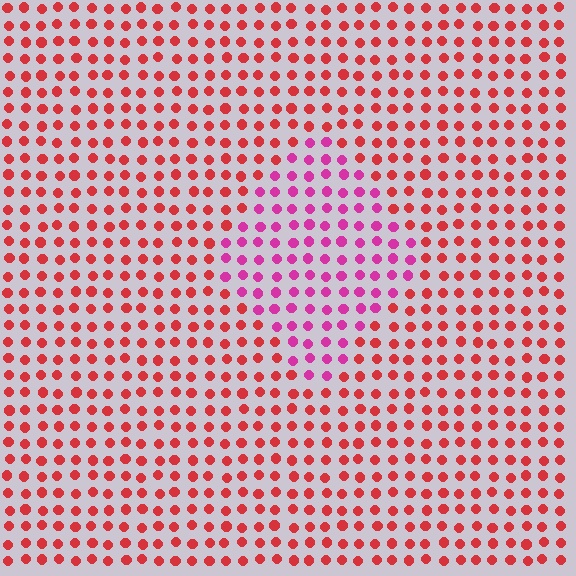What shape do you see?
I see a diamond.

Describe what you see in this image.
The image is filled with small red elements in a uniform arrangement. A diamond-shaped region is visible where the elements are tinted to a slightly different hue, forming a subtle color boundary.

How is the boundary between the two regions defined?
The boundary is defined purely by a slight shift in hue (about 39 degrees). Spacing, size, and orientation are identical on both sides.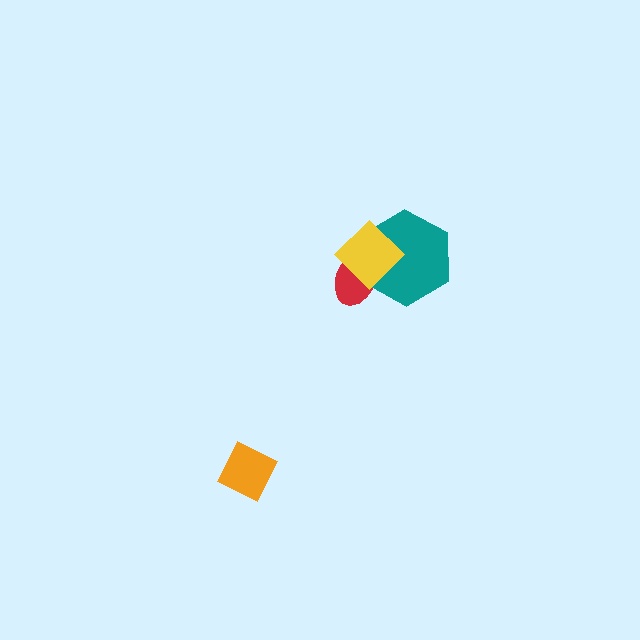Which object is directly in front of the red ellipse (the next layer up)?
The teal hexagon is directly in front of the red ellipse.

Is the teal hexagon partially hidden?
Yes, it is partially covered by another shape.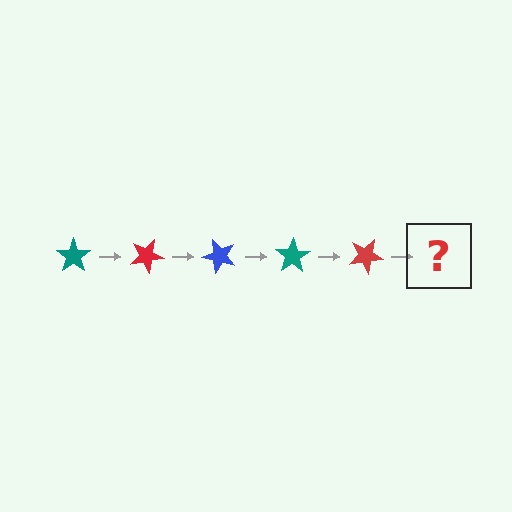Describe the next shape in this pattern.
It should be a blue star, rotated 125 degrees from the start.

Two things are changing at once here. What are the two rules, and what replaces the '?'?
The two rules are that it rotates 25 degrees each step and the color cycles through teal, red, and blue. The '?' should be a blue star, rotated 125 degrees from the start.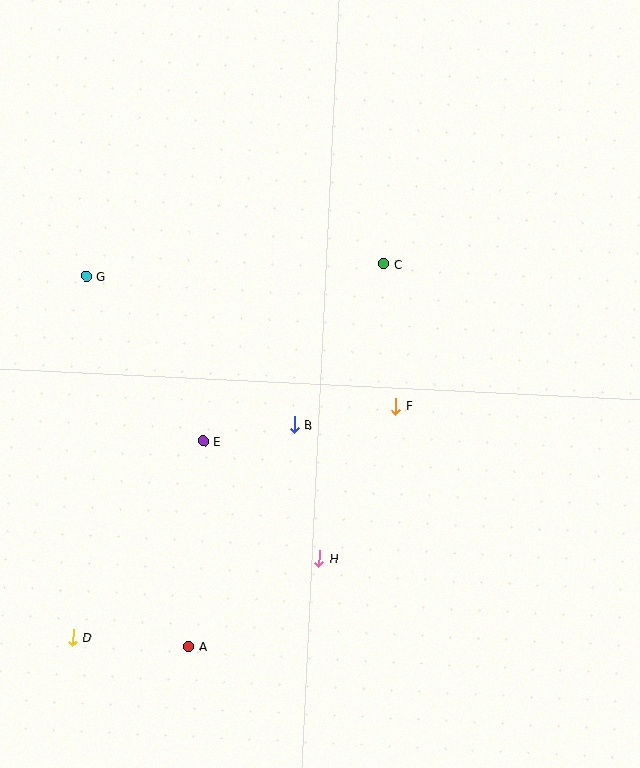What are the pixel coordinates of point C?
Point C is at (384, 264).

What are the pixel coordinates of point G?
Point G is at (86, 276).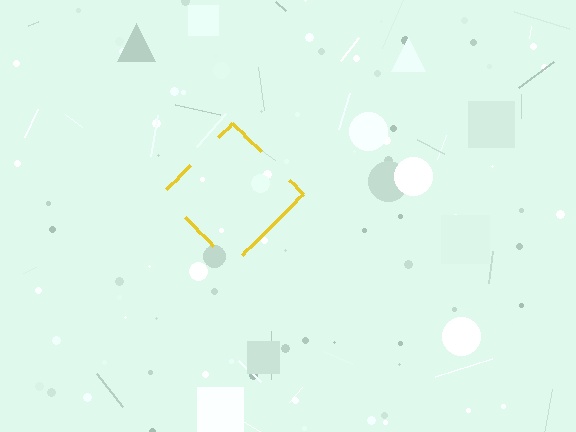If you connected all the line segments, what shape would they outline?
They would outline a diamond.